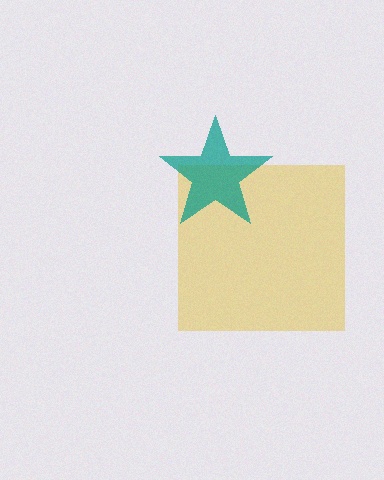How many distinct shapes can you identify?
There are 2 distinct shapes: a yellow square, a teal star.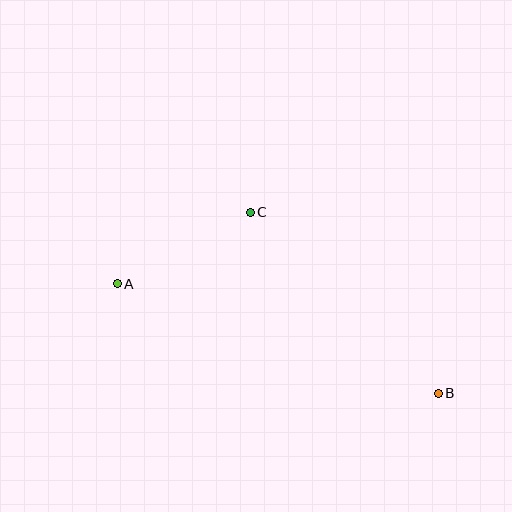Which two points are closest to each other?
Points A and C are closest to each other.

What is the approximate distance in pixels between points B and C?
The distance between B and C is approximately 261 pixels.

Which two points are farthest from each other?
Points A and B are farthest from each other.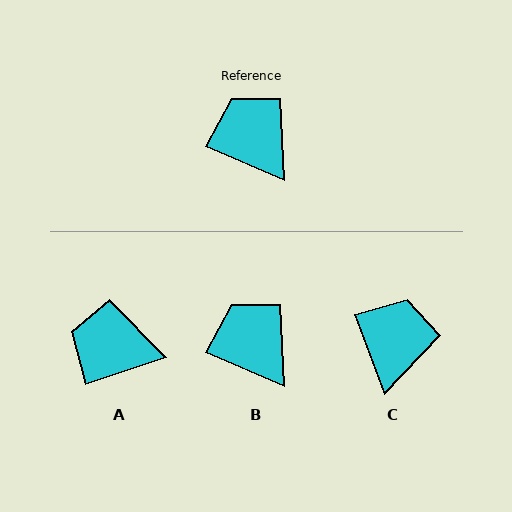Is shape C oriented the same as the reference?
No, it is off by about 47 degrees.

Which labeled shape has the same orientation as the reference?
B.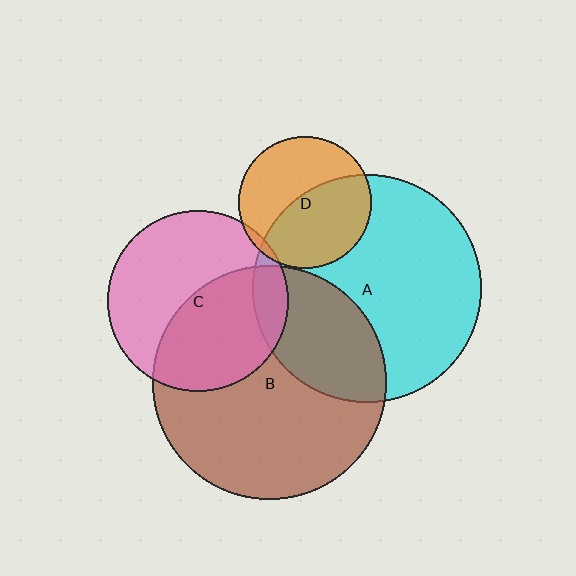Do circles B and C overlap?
Yes.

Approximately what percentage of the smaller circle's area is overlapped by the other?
Approximately 50%.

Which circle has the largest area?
Circle B (brown).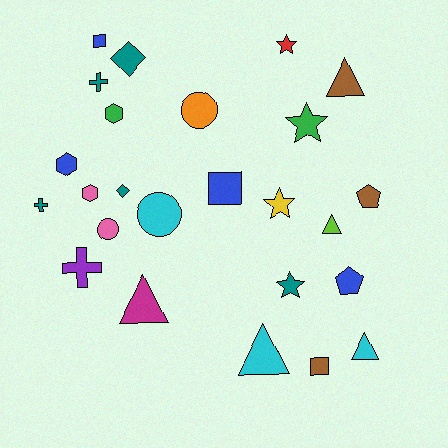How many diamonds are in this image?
There are 2 diamonds.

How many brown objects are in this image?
There are 3 brown objects.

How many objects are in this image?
There are 25 objects.